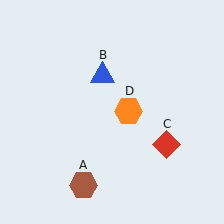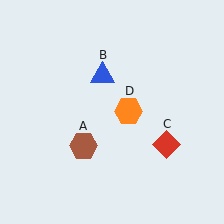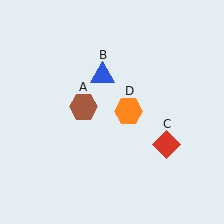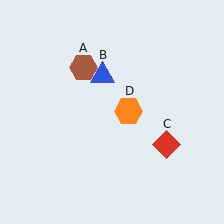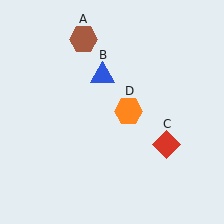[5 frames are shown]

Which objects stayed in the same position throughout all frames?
Blue triangle (object B) and red diamond (object C) and orange hexagon (object D) remained stationary.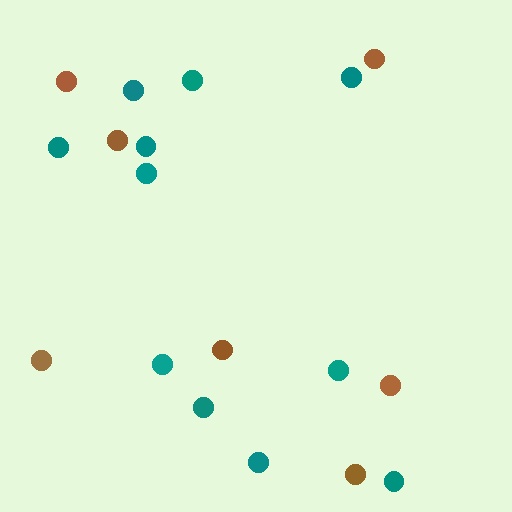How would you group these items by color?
There are 2 groups: one group of brown circles (7) and one group of teal circles (11).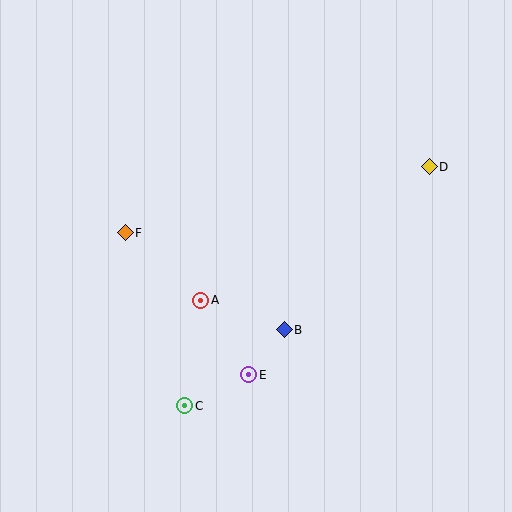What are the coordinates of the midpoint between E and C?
The midpoint between E and C is at (217, 390).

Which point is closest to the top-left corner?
Point F is closest to the top-left corner.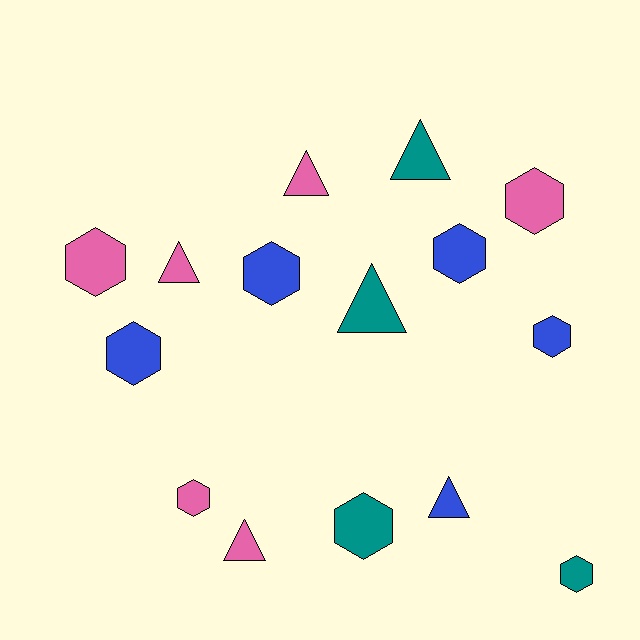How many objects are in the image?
There are 15 objects.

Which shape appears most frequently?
Hexagon, with 9 objects.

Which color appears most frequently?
Pink, with 6 objects.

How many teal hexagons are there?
There are 2 teal hexagons.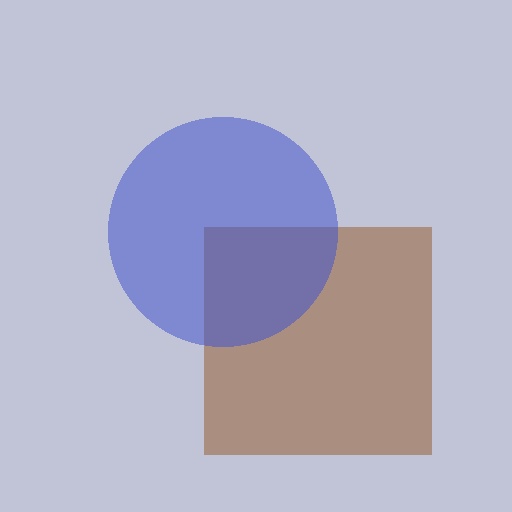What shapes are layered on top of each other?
The layered shapes are: a brown square, a blue circle.